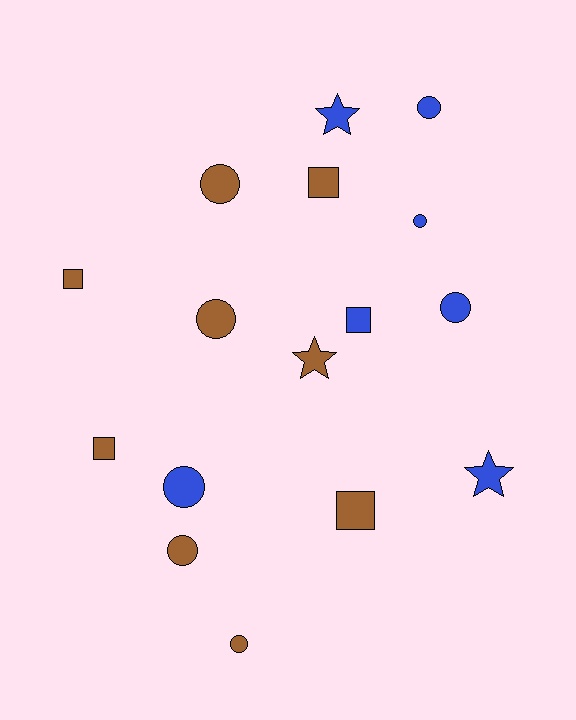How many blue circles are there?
There are 4 blue circles.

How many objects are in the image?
There are 16 objects.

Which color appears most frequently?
Brown, with 9 objects.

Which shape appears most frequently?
Circle, with 8 objects.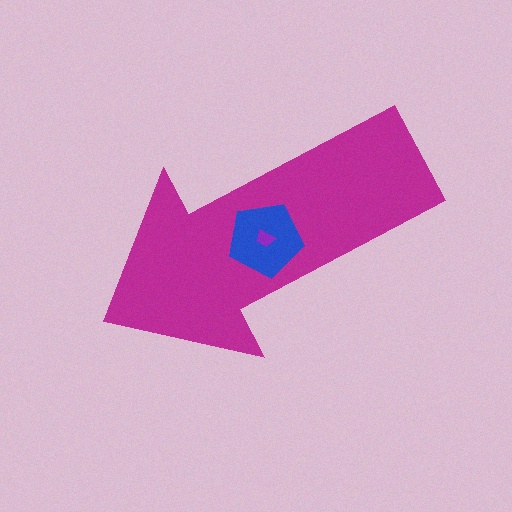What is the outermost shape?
The magenta arrow.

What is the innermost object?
The purple trapezoid.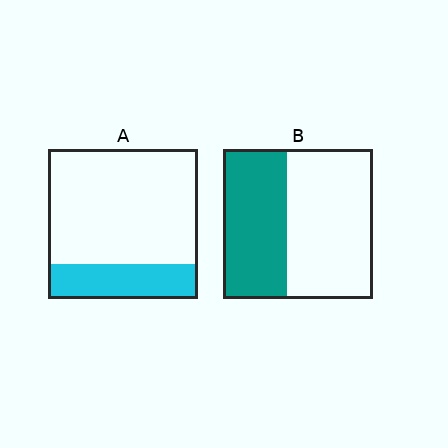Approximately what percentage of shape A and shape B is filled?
A is approximately 25% and B is approximately 45%.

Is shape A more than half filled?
No.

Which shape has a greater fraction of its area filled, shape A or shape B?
Shape B.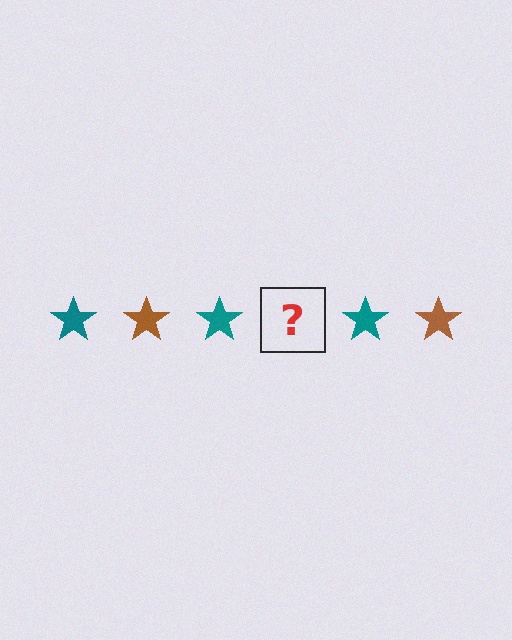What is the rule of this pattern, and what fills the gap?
The rule is that the pattern cycles through teal, brown stars. The gap should be filled with a brown star.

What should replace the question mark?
The question mark should be replaced with a brown star.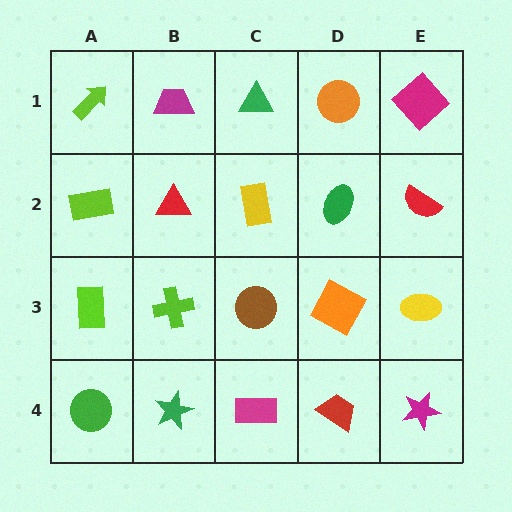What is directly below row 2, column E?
A yellow ellipse.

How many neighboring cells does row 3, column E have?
3.